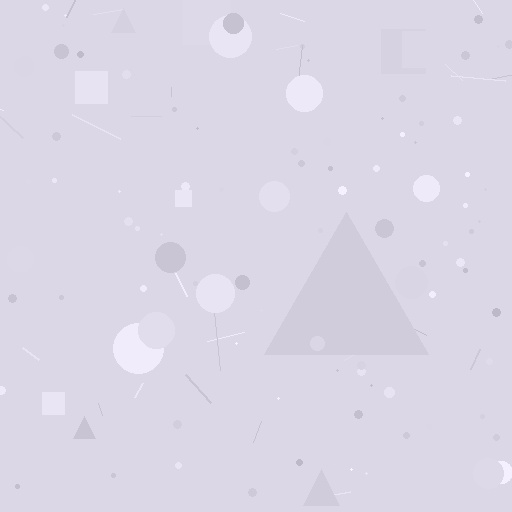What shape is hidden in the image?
A triangle is hidden in the image.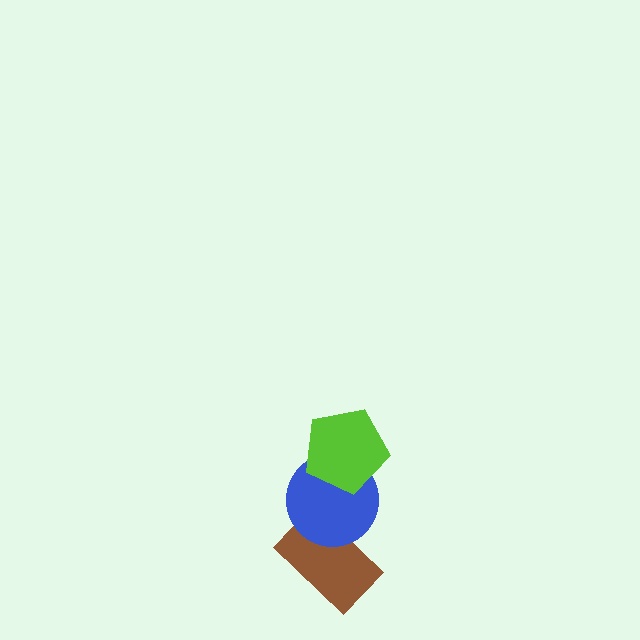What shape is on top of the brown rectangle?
The blue circle is on top of the brown rectangle.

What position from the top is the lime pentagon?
The lime pentagon is 1st from the top.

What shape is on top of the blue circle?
The lime pentagon is on top of the blue circle.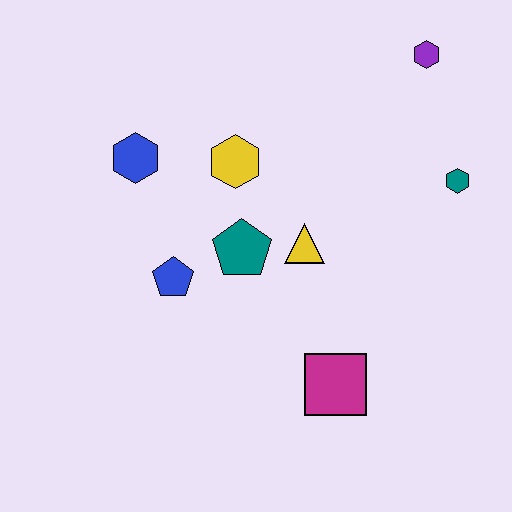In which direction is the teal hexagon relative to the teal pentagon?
The teal hexagon is to the right of the teal pentagon.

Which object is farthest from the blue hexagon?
The teal hexagon is farthest from the blue hexagon.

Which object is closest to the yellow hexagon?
The teal pentagon is closest to the yellow hexagon.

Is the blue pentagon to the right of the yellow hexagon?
No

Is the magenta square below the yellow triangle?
Yes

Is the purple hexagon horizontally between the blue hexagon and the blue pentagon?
No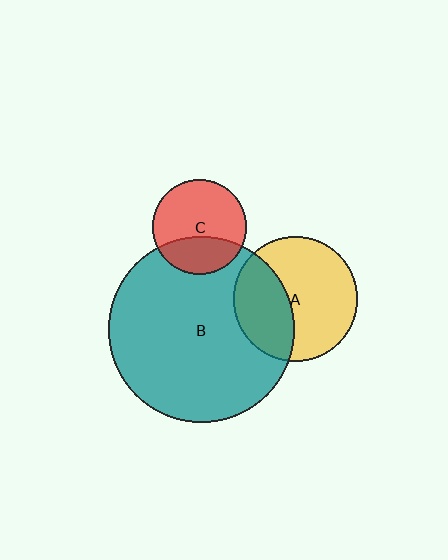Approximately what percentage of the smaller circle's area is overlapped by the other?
Approximately 30%.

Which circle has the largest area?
Circle B (teal).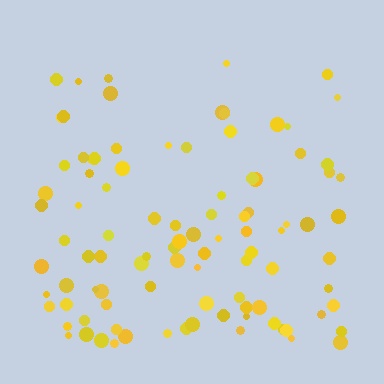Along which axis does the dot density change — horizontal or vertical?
Vertical.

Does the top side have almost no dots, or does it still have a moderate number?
Still a moderate number, just noticeably fewer than the bottom.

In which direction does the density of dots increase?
From top to bottom, with the bottom side densest.